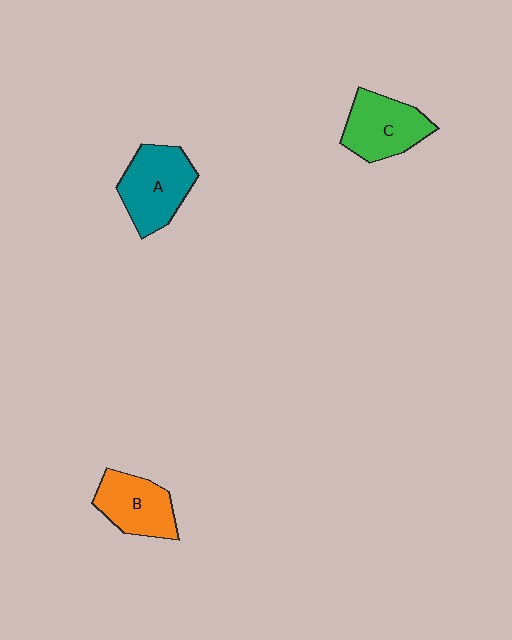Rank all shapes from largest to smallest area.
From largest to smallest: A (teal), C (green), B (orange).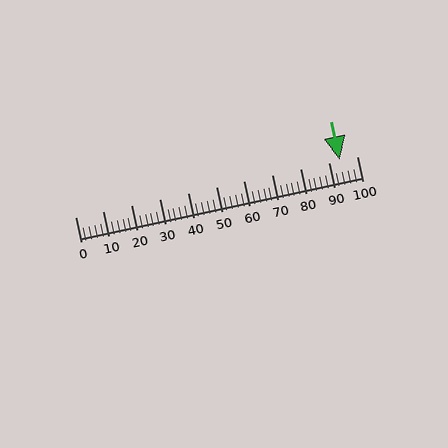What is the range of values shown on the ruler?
The ruler shows values from 0 to 100.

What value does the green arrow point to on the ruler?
The green arrow points to approximately 94.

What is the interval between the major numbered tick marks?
The major tick marks are spaced 10 units apart.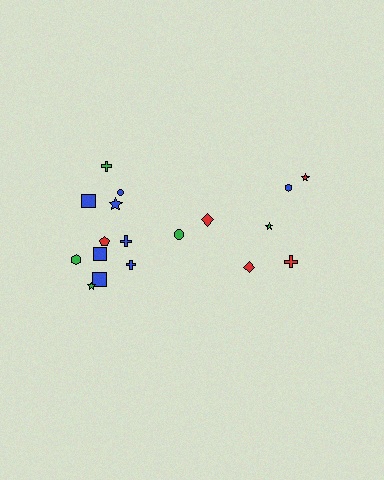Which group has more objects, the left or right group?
The left group.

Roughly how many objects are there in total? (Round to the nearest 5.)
Roughly 20 objects in total.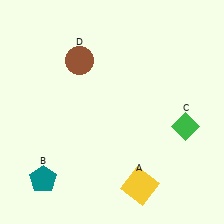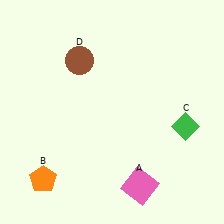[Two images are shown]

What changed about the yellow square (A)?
In Image 1, A is yellow. In Image 2, it changed to pink.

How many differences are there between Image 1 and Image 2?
There are 2 differences between the two images.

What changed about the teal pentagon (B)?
In Image 1, B is teal. In Image 2, it changed to orange.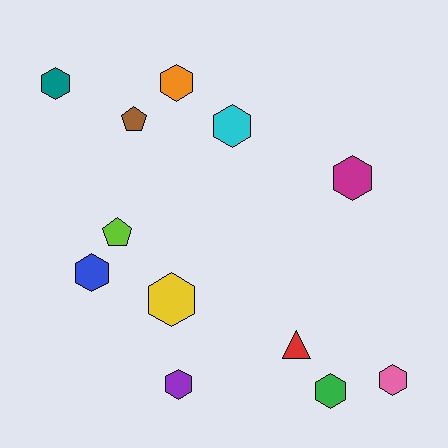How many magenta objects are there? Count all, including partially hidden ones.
There is 1 magenta object.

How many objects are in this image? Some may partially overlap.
There are 12 objects.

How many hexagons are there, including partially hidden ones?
There are 9 hexagons.